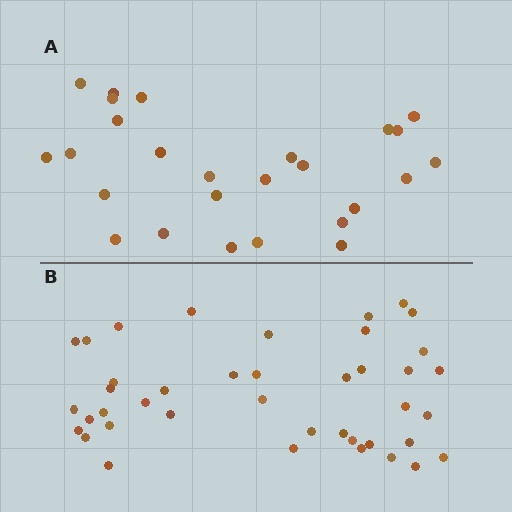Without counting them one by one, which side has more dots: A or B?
Region B (the bottom region) has more dots.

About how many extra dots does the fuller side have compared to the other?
Region B has approximately 15 more dots than region A.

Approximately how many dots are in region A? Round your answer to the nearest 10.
About 30 dots. (The exact count is 26, which rounds to 30.)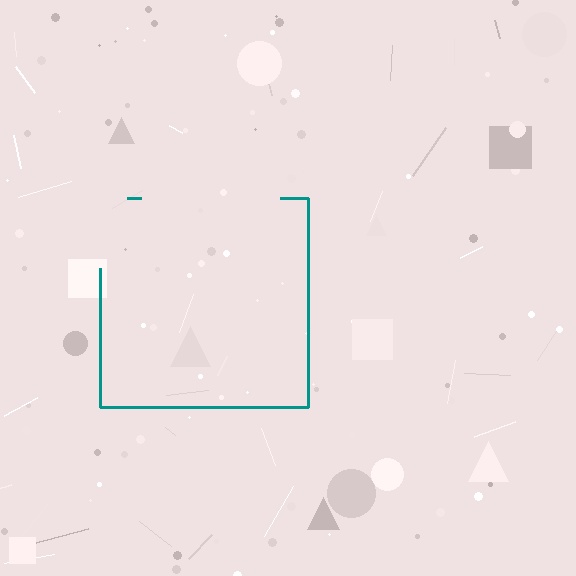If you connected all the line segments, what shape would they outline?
They would outline a square.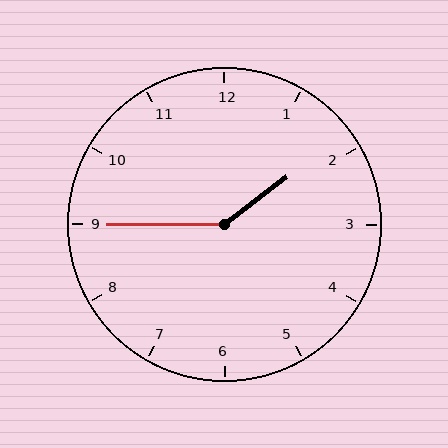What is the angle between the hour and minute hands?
Approximately 142 degrees.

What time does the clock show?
1:45.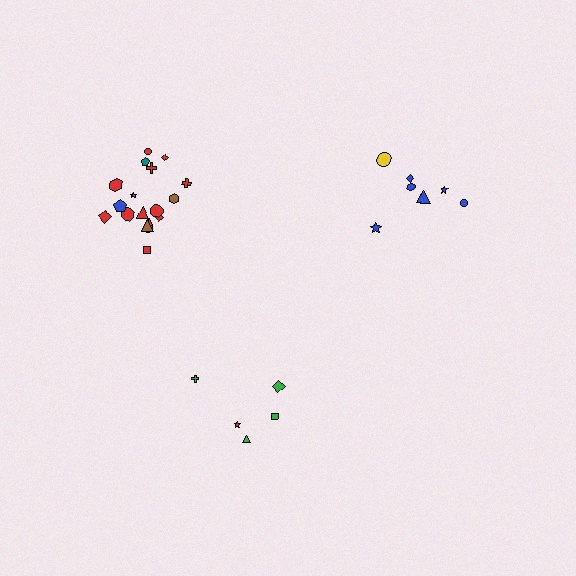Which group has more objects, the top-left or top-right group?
The top-left group.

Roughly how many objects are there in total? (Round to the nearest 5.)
Roughly 30 objects in total.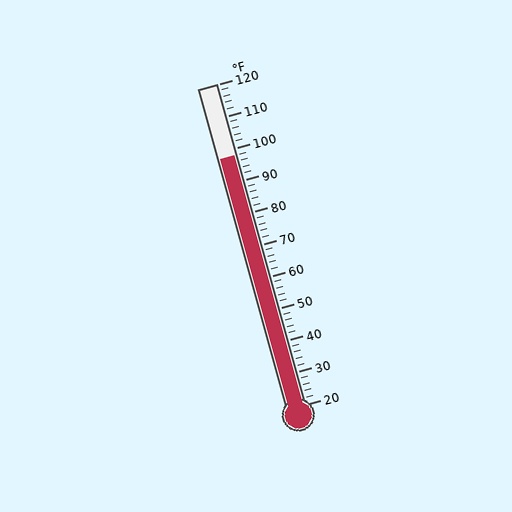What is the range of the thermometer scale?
The thermometer scale ranges from 20°F to 120°F.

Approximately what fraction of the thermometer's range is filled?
The thermometer is filled to approximately 80% of its range.